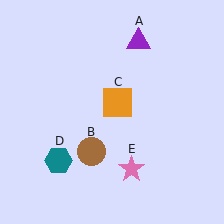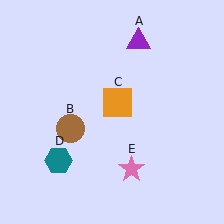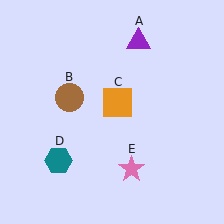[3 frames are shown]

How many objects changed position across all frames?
1 object changed position: brown circle (object B).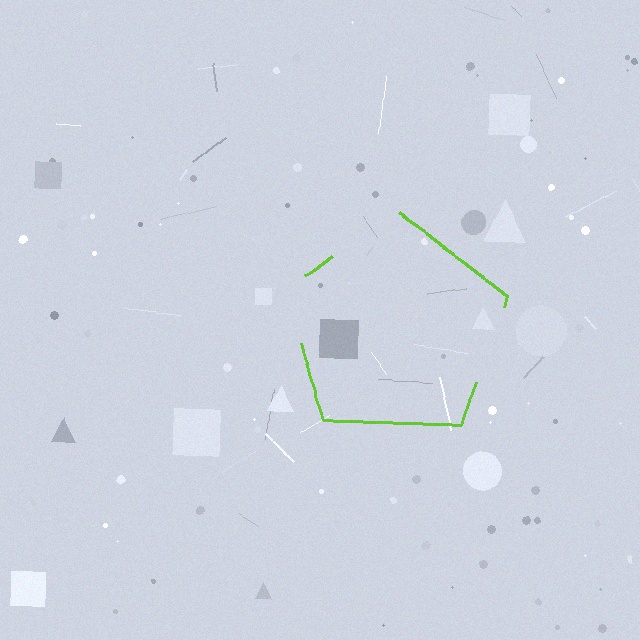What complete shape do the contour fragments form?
The contour fragments form a pentagon.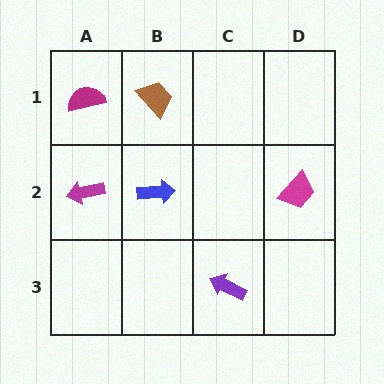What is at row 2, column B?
A blue arrow.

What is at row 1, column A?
A magenta semicircle.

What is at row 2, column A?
A magenta arrow.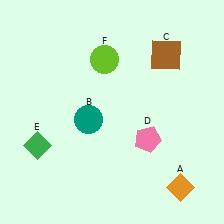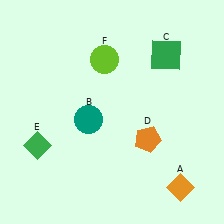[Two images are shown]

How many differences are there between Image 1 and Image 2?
There are 2 differences between the two images.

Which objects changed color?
C changed from brown to green. D changed from pink to orange.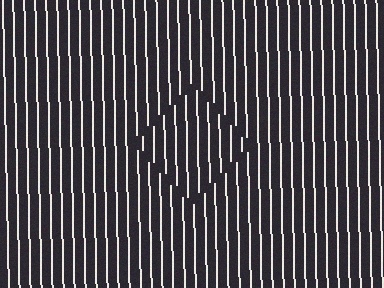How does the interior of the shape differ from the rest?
The interior of the shape contains the same grating, shifted by half a period — the contour is defined by the phase discontinuity where line-ends from the inner and outer gratings abut.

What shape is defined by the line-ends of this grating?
An illusory square. The interior of the shape contains the same grating, shifted by half a period — the contour is defined by the phase discontinuity where line-ends from the inner and outer gratings abut.